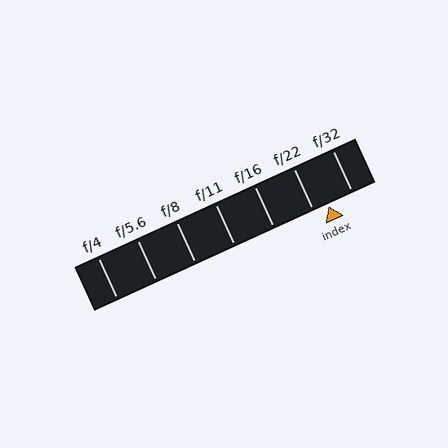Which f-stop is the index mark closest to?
The index mark is closest to f/22.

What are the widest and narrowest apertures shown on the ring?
The widest aperture shown is f/4 and the narrowest is f/32.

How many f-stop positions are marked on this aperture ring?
There are 7 f-stop positions marked.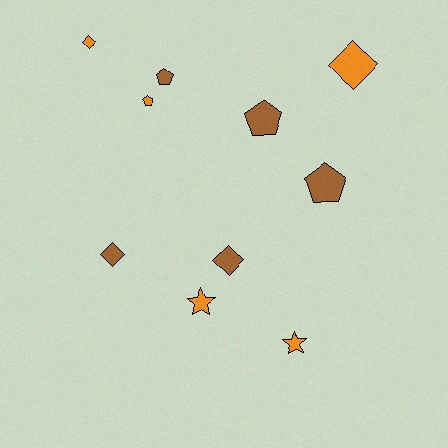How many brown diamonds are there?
There are 2 brown diamonds.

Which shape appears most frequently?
Diamond, with 4 objects.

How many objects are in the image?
There are 10 objects.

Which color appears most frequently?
Brown, with 5 objects.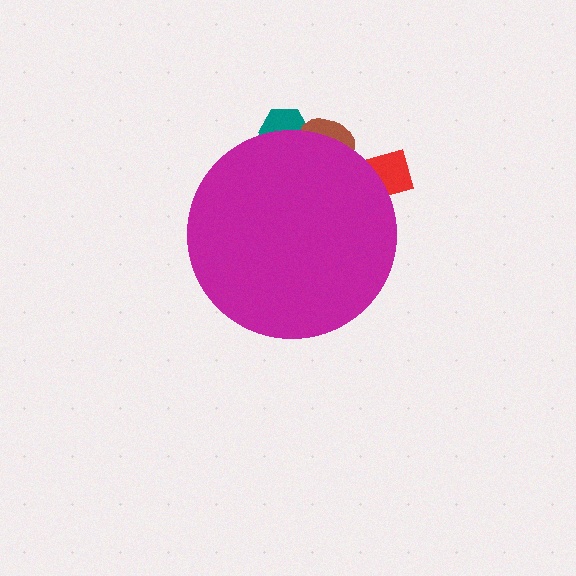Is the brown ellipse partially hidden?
Yes, the brown ellipse is partially hidden behind the magenta circle.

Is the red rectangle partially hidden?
Yes, the red rectangle is partially hidden behind the magenta circle.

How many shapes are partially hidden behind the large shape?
3 shapes are partially hidden.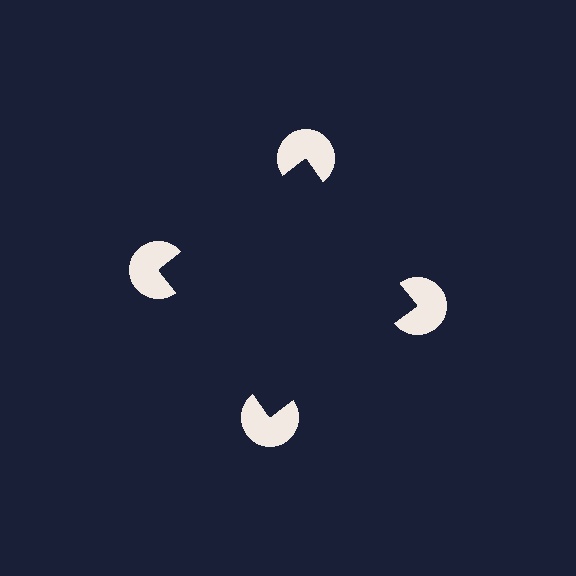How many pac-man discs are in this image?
There are 4 — one at each vertex of the illusory square.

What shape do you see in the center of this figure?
An illusory square — its edges are inferred from the aligned wedge cuts in the pac-man discs, not physically drawn.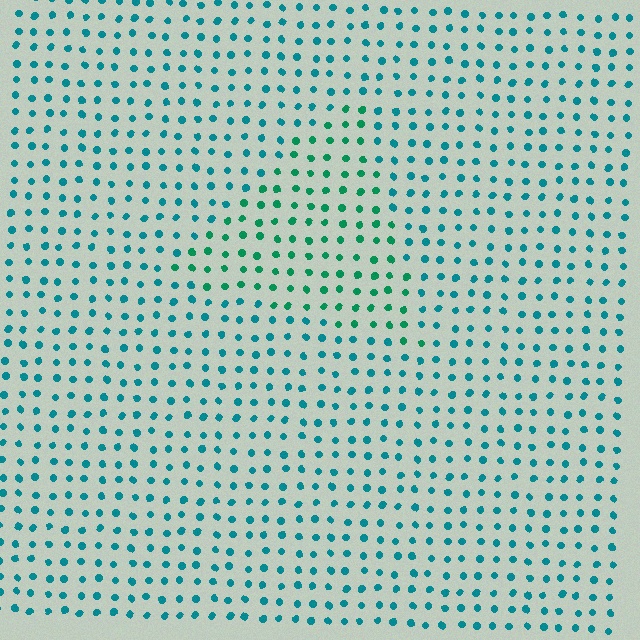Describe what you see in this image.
The image is filled with small teal elements in a uniform arrangement. A triangle-shaped region is visible where the elements are tinted to a slightly different hue, forming a subtle color boundary.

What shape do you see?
I see a triangle.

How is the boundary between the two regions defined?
The boundary is defined purely by a slight shift in hue (about 29 degrees). Spacing, size, and orientation are identical on both sides.